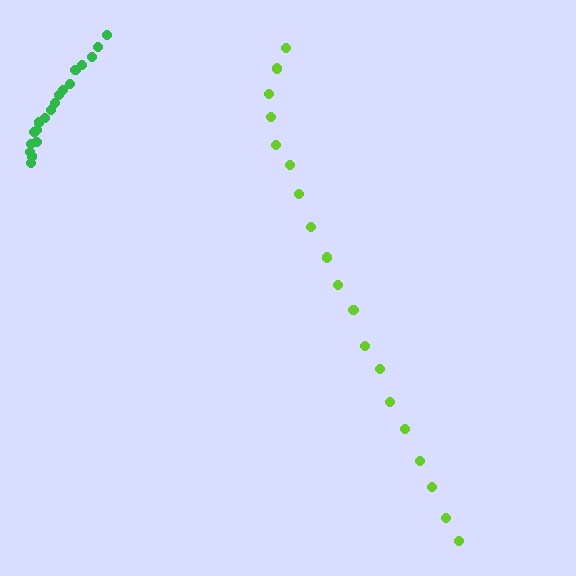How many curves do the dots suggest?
There are 2 distinct paths.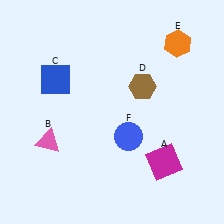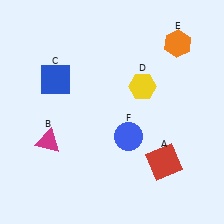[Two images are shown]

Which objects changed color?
A changed from magenta to red. B changed from pink to magenta. D changed from brown to yellow.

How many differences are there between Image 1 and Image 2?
There are 3 differences between the two images.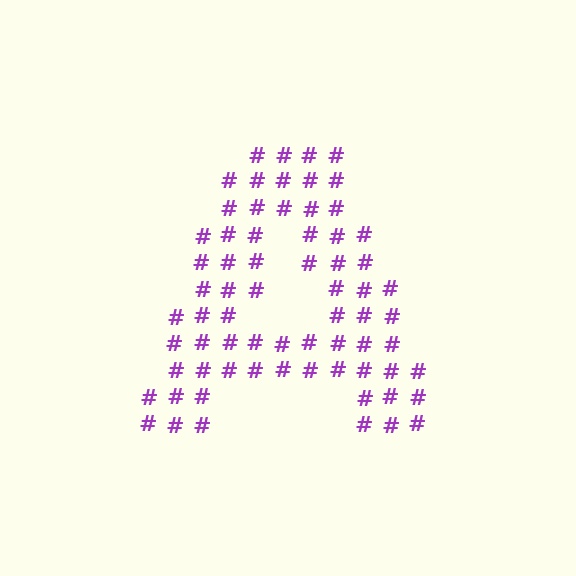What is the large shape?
The large shape is the letter A.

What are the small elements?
The small elements are hash symbols.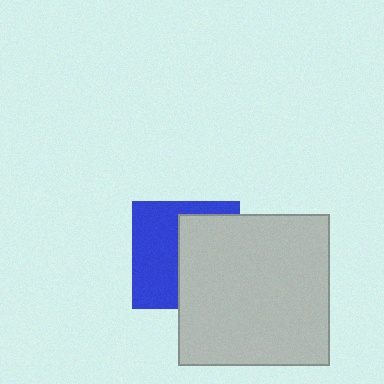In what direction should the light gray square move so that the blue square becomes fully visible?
The light gray square should move right. That is the shortest direction to clear the overlap and leave the blue square fully visible.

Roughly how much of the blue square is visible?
About half of it is visible (roughly 49%).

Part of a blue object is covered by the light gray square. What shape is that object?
It is a square.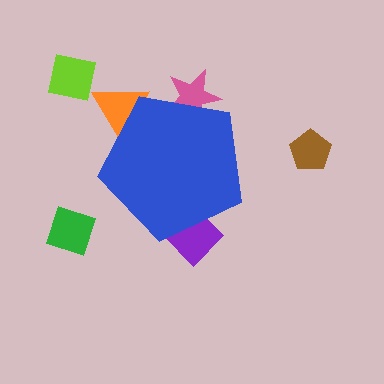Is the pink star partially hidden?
Yes, the pink star is partially hidden behind the blue pentagon.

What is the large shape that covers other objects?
A blue pentagon.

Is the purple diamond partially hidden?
Yes, the purple diamond is partially hidden behind the blue pentagon.